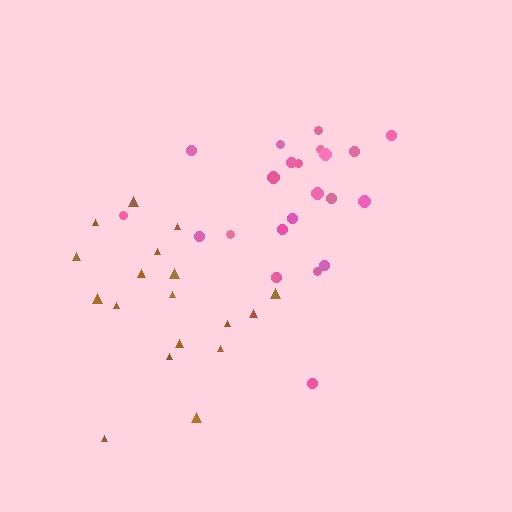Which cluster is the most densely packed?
Brown.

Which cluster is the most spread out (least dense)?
Pink.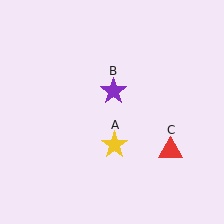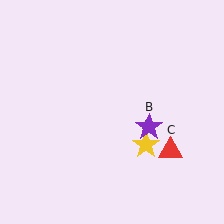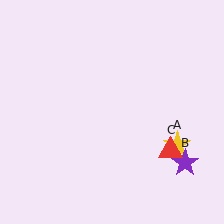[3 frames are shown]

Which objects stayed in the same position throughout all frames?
Red triangle (object C) remained stationary.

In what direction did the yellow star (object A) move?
The yellow star (object A) moved right.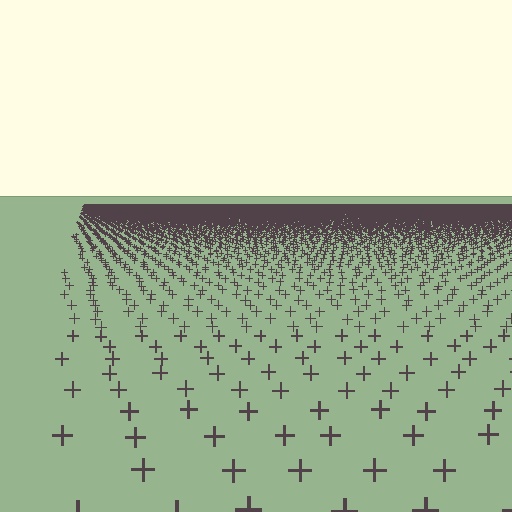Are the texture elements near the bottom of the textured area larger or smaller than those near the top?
Larger. Near the bottom, elements are closer to the viewer and appear at a bigger on-screen size.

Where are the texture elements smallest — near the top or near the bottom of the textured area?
Near the top.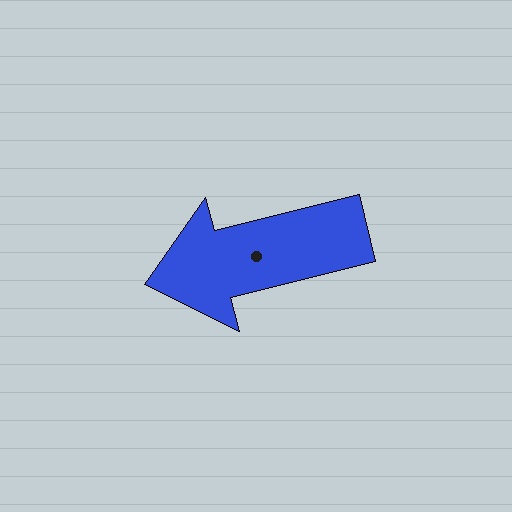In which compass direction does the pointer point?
West.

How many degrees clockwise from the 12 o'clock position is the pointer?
Approximately 256 degrees.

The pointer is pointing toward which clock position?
Roughly 9 o'clock.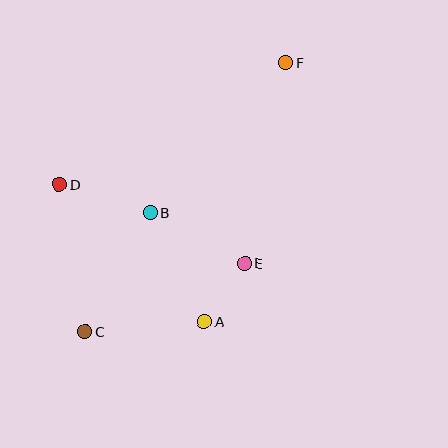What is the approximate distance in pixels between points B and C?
The distance between B and C is approximately 136 pixels.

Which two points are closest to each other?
Points A and E are closest to each other.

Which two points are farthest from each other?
Points C and F are farthest from each other.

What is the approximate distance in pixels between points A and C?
The distance between A and C is approximately 120 pixels.